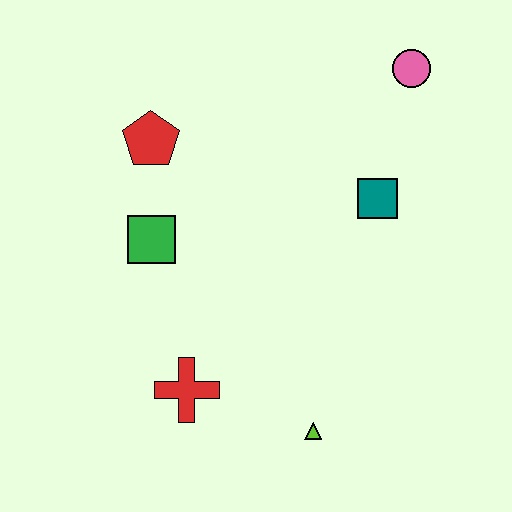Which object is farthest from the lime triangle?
The pink circle is farthest from the lime triangle.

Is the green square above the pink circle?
No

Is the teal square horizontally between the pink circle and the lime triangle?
Yes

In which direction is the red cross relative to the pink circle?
The red cross is below the pink circle.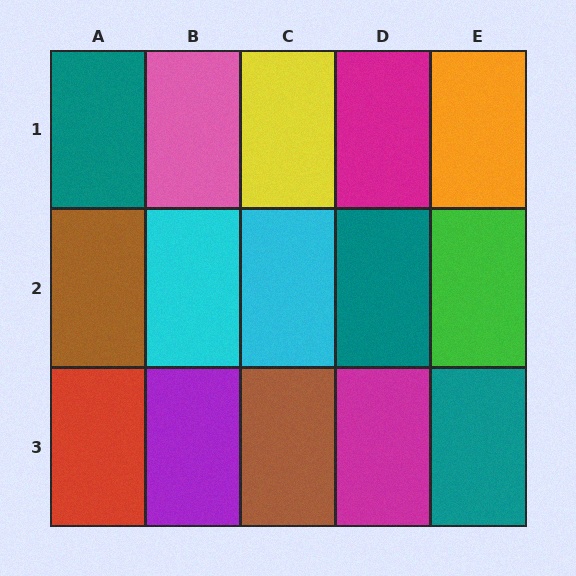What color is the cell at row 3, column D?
Magenta.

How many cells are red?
1 cell is red.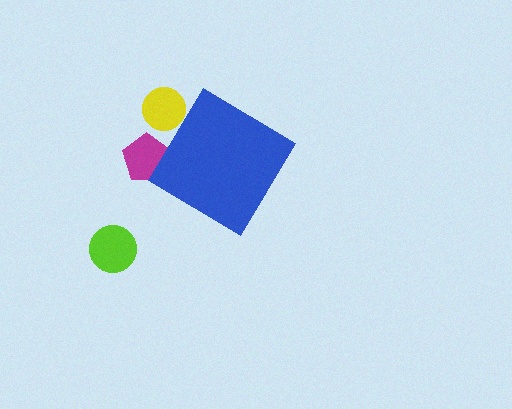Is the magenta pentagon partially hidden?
Yes, the magenta pentagon is partially hidden behind the blue diamond.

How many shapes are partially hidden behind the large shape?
2 shapes are partially hidden.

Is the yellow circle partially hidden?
Yes, the yellow circle is partially hidden behind the blue diamond.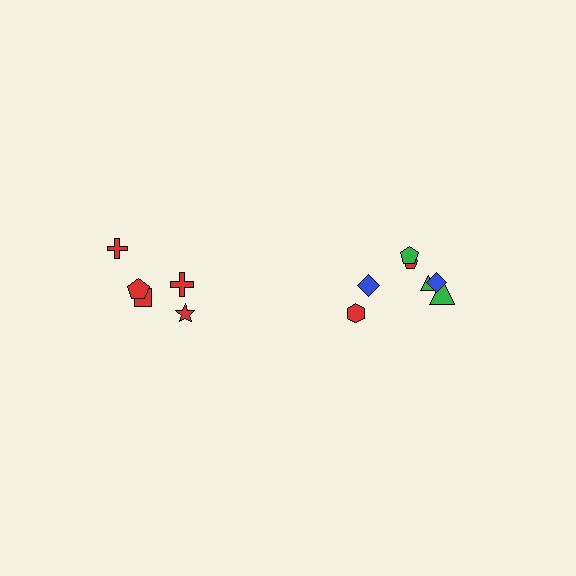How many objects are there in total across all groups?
There are 12 objects.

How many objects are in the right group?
There are 7 objects.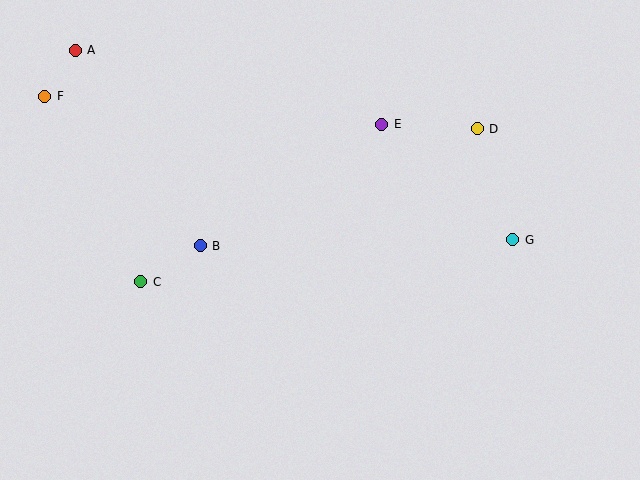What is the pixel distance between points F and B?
The distance between F and B is 216 pixels.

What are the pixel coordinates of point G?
Point G is at (513, 240).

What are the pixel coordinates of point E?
Point E is at (382, 124).